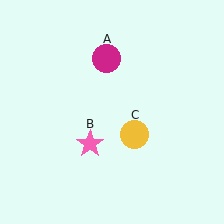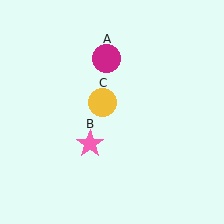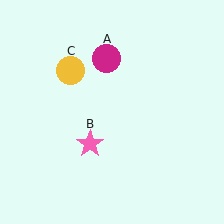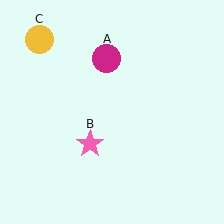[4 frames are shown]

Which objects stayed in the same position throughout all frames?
Magenta circle (object A) and pink star (object B) remained stationary.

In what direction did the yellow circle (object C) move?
The yellow circle (object C) moved up and to the left.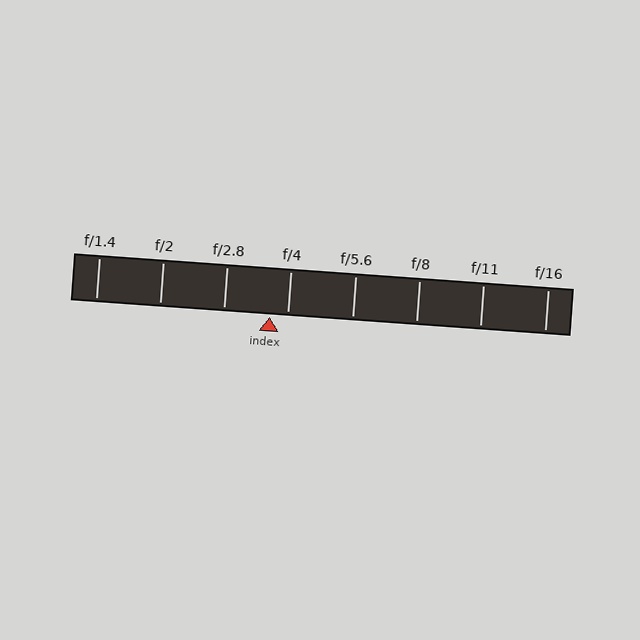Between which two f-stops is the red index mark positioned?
The index mark is between f/2.8 and f/4.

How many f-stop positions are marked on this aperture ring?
There are 8 f-stop positions marked.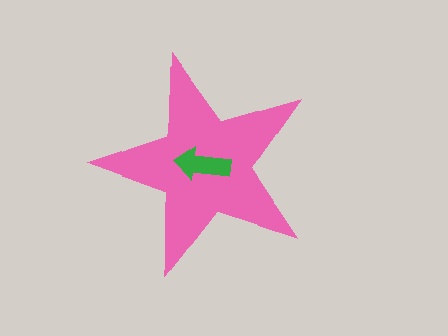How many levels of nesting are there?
2.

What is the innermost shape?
The green arrow.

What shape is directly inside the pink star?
The green arrow.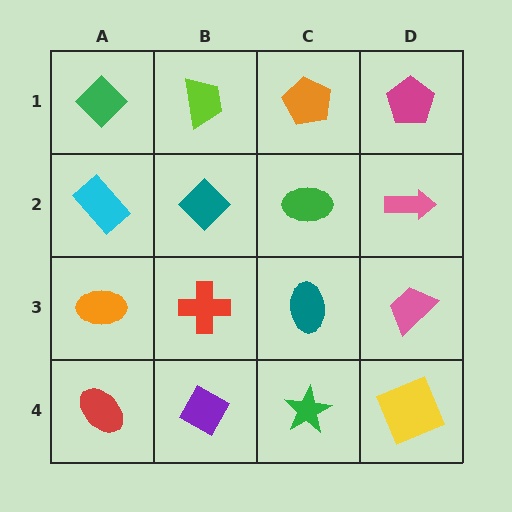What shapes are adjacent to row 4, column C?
A teal ellipse (row 3, column C), a purple diamond (row 4, column B), a yellow square (row 4, column D).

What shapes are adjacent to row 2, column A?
A green diamond (row 1, column A), an orange ellipse (row 3, column A), a teal diamond (row 2, column B).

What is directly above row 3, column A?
A cyan rectangle.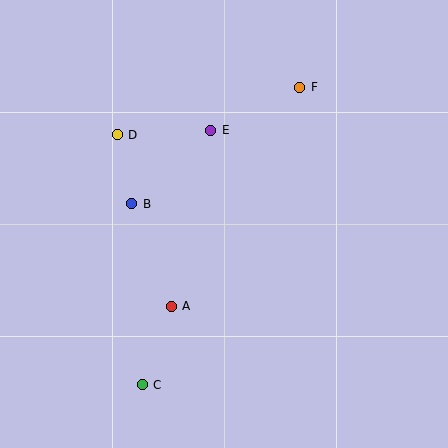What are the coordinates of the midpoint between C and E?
The midpoint between C and E is at (176, 257).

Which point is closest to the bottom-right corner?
Point A is closest to the bottom-right corner.